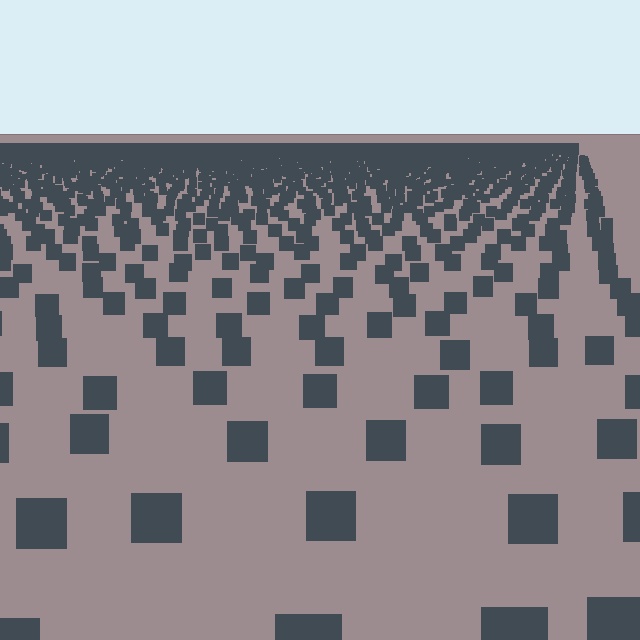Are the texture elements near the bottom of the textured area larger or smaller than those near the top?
Larger. Near the bottom, elements are closer to the viewer and appear at a bigger on-screen size.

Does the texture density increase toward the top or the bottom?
Density increases toward the top.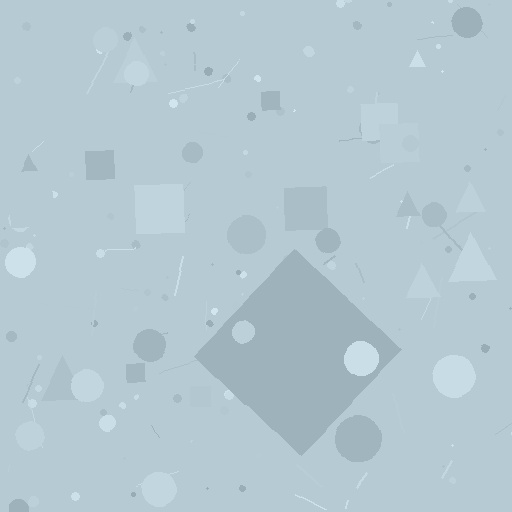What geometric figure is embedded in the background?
A diamond is embedded in the background.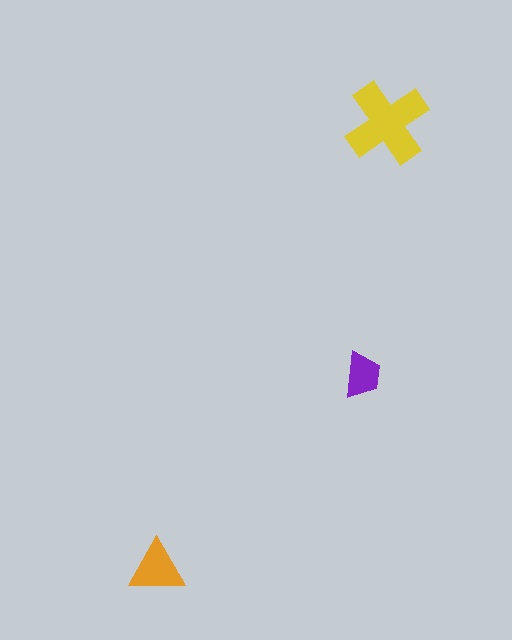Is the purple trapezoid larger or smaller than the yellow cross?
Smaller.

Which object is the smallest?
The purple trapezoid.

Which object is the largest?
The yellow cross.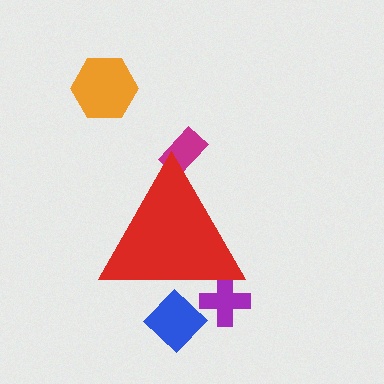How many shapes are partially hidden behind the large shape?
3 shapes are partially hidden.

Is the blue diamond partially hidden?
Yes, the blue diamond is partially hidden behind the red triangle.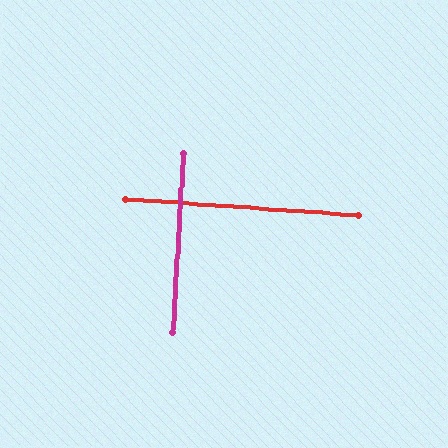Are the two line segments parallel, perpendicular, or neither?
Perpendicular — they meet at approximately 89°.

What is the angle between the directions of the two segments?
Approximately 89 degrees.